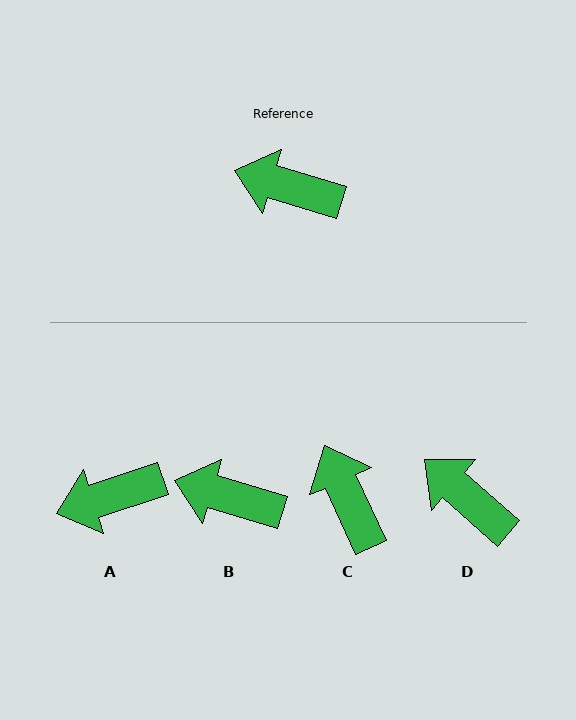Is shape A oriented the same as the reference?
No, it is off by about 35 degrees.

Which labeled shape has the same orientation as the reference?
B.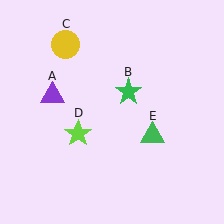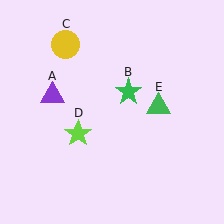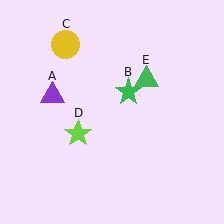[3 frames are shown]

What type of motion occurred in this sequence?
The green triangle (object E) rotated counterclockwise around the center of the scene.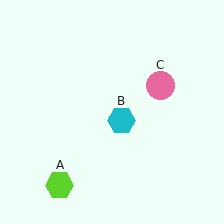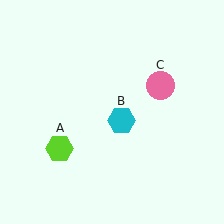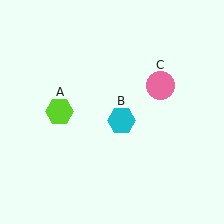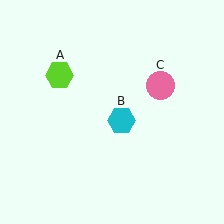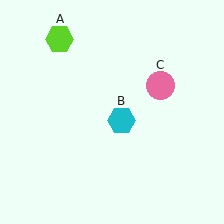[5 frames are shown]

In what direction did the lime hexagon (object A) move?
The lime hexagon (object A) moved up.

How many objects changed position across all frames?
1 object changed position: lime hexagon (object A).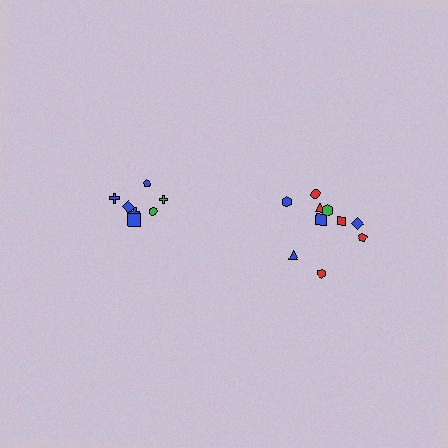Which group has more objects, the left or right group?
The right group.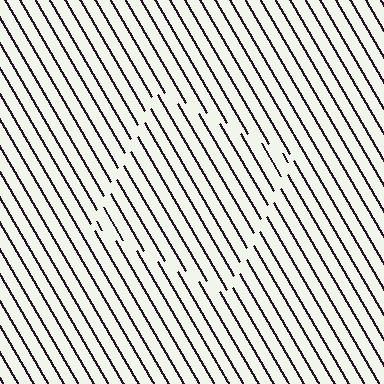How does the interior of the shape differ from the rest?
The interior of the shape contains the same grating, shifted by half a period — the contour is defined by the phase discontinuity where line-ends from the inner and outer gratings abut.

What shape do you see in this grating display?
An illusory square. The interior of the shape contains the same grating, shifted by half a period — the contour is defined by the phase discontinuity where line-ends from the inner and outer gratings abut.